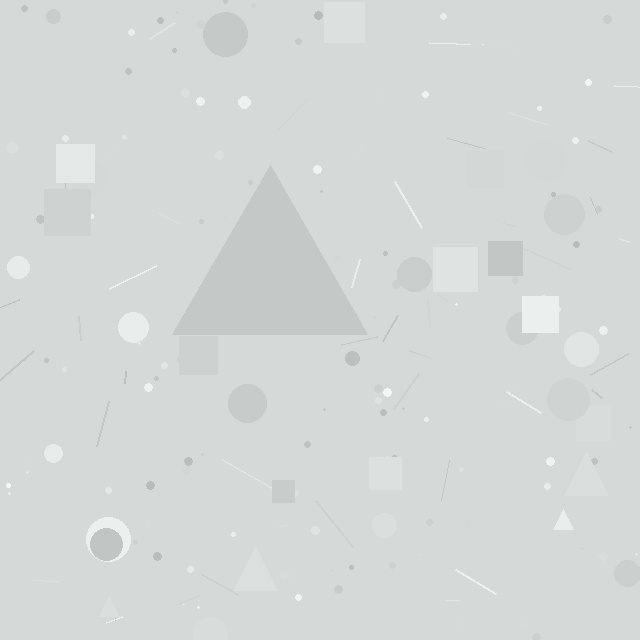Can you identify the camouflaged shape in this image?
The camouflaged shape is a triangle.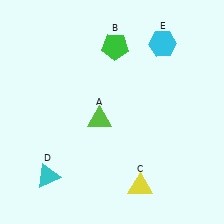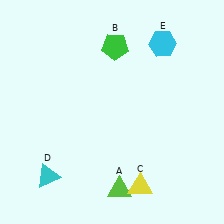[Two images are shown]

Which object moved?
The lime triangle (A) moved down.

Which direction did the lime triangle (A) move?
The lime triangle (A) moved down.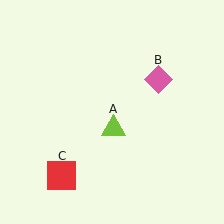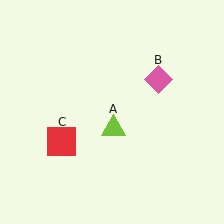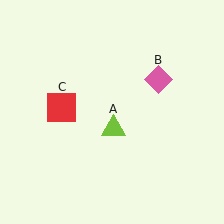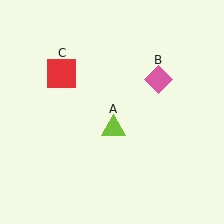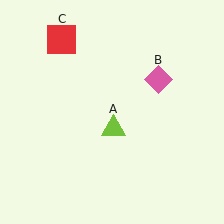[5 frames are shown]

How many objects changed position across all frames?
1 object changed position: red square (object C).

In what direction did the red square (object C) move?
The red square (object C) moved up.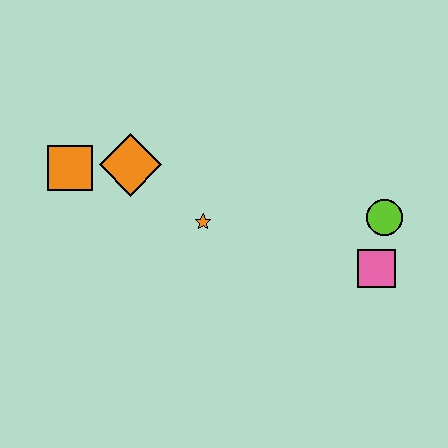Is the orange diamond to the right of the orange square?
Yes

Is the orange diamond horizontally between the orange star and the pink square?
No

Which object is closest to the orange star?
The orange diamond is closest to the orange star.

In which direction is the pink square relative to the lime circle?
The pink square is below the lime circle.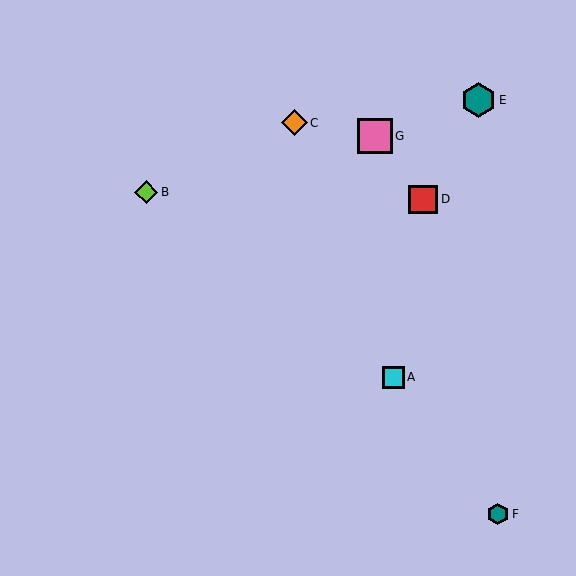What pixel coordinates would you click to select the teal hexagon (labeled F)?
Click at (498, 514) to select the teal hexagon F.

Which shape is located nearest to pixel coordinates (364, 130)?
The pink square (labeled G) at (375, 136) is nearest to that location.